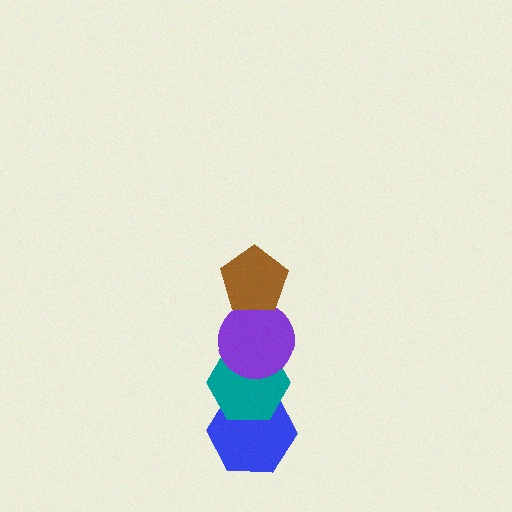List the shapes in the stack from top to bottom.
From top to bottom: the brown pentagon, the purple circle, the teal hexagon, the blue hexagon.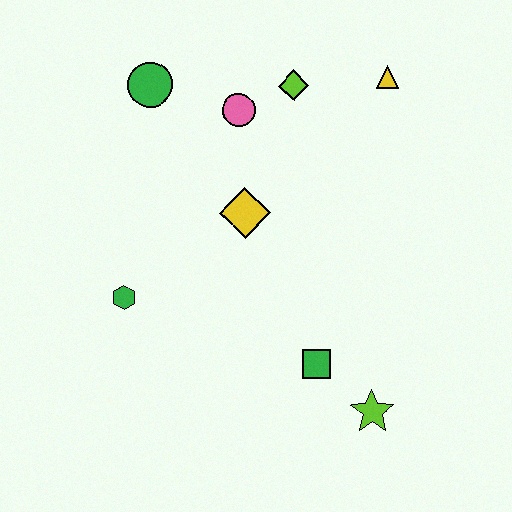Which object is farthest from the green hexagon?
The yellow triangle is farthest from the green hexagon.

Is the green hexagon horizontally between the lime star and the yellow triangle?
No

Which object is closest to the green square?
The lime star is closest to the green square.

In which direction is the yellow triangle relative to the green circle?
The yellow triangle is to the right of the green circle.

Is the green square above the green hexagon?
No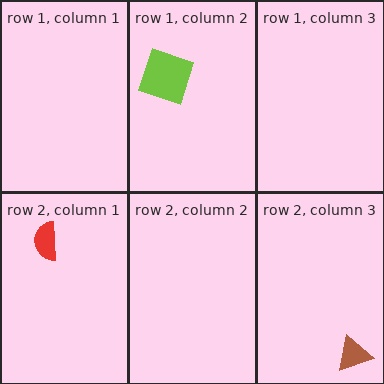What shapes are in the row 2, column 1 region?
The red semicircle.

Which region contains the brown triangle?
The row 2, column 3 region.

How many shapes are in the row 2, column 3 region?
1.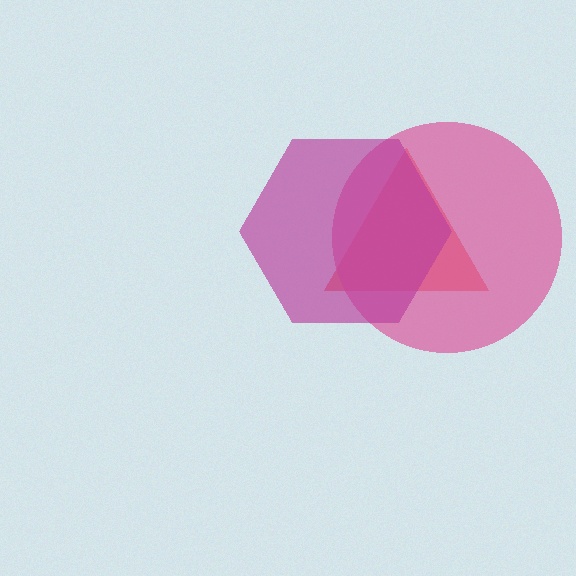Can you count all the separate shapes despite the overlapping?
Yes, there are 3 separate shapes.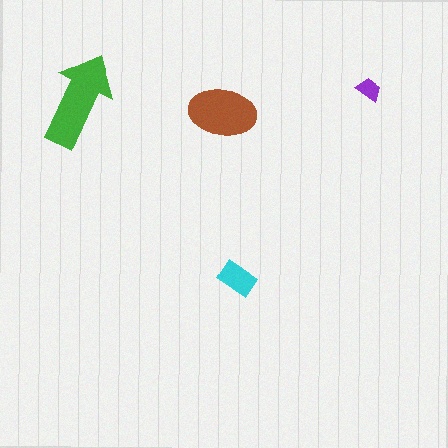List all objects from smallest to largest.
The purple trapezoid, the cyan rectangle, the brown ellipse, the green arrow.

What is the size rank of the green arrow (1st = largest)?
1st.